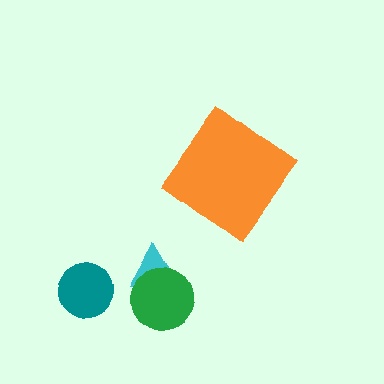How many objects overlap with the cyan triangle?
1 object overlaps with the cyan triangle.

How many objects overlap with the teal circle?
0 objects overlap with the teal circle.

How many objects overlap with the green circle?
1 object overlaps with the green circle.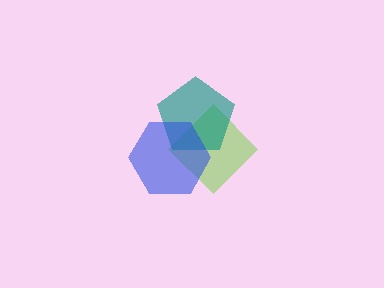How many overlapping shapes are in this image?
There are 3 overlapping shapes in the image.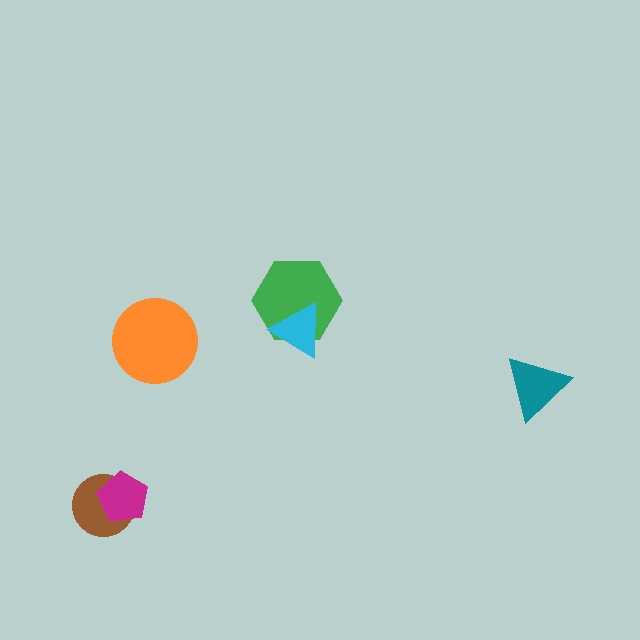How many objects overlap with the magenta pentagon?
1 object overlaps with the magenta pentagon.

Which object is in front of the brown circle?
The magenta pentagon is in front of the brown circle.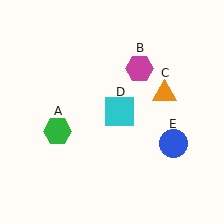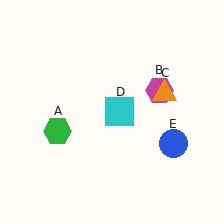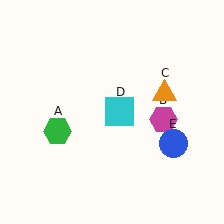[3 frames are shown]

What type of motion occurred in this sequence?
The magenta hexagon (object B) rotated clockwise around the center of the scene.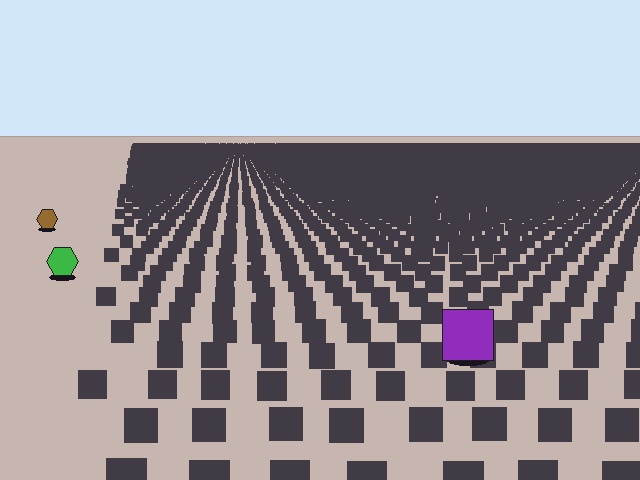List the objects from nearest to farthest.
From nearest to farthest: the purple square, the green hexagon, the brown hexagon.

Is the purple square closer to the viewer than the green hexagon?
Yes. The purple square is closer — you can tell from the texture gradient: the ground texture is coarser near it.